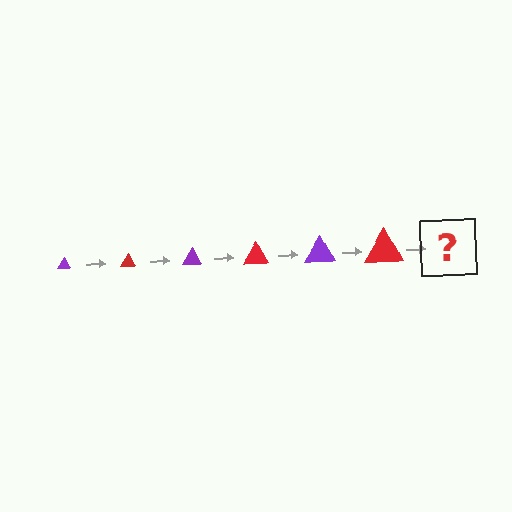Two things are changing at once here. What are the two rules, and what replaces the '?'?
The two rules are that the triangle grows larger each step and the color cycles through purple and red. The '?' should be a purple triangle, larger than the previous one.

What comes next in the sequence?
The next element should be a purple triangle, larger than the previous one.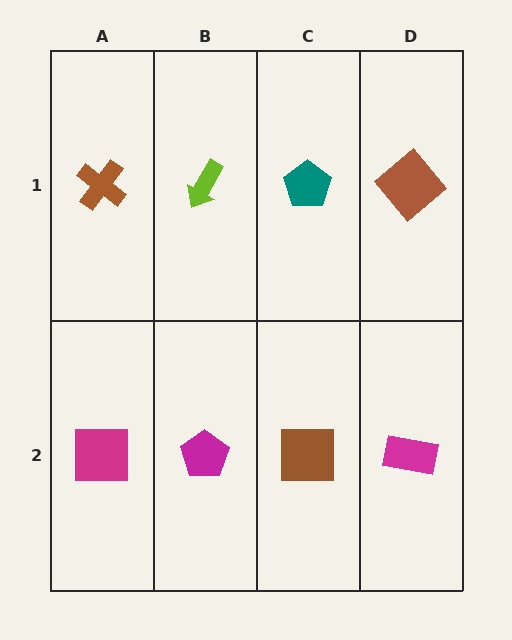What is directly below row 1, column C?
A brown square.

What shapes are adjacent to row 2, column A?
A brown cross (row 1, column A), a magenta pentagon (row 2, column B).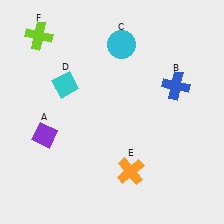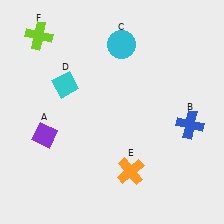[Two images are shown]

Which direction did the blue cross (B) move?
The blue cross (B) moved down.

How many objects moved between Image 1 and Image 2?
1 object moved between the two images.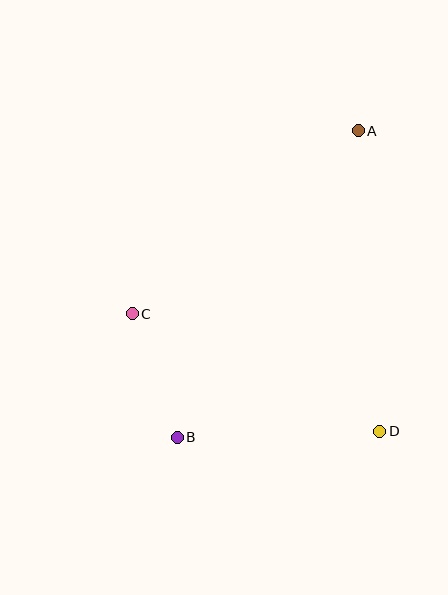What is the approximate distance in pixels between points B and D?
The distance between B and D is approximately 203 pixels.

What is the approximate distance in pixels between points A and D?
The distance between A and D is approximately 301 pixels.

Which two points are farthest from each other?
Points A and B are farthest from each other.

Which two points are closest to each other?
Points B and C are closest to each other.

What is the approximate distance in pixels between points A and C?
The distance between A and C is approximately 291 pixels.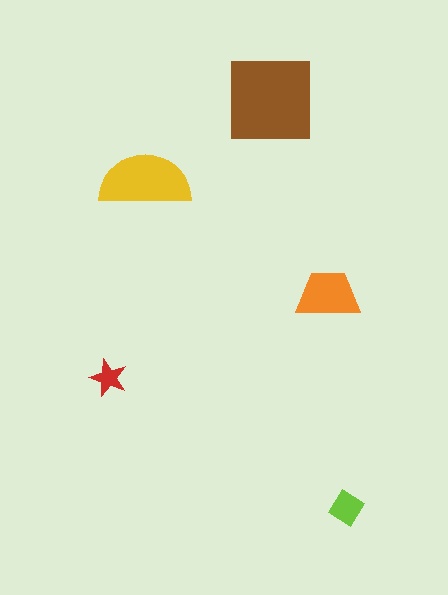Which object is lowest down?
The lime diamond is bottommost.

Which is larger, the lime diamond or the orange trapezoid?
The orange trapezoid.